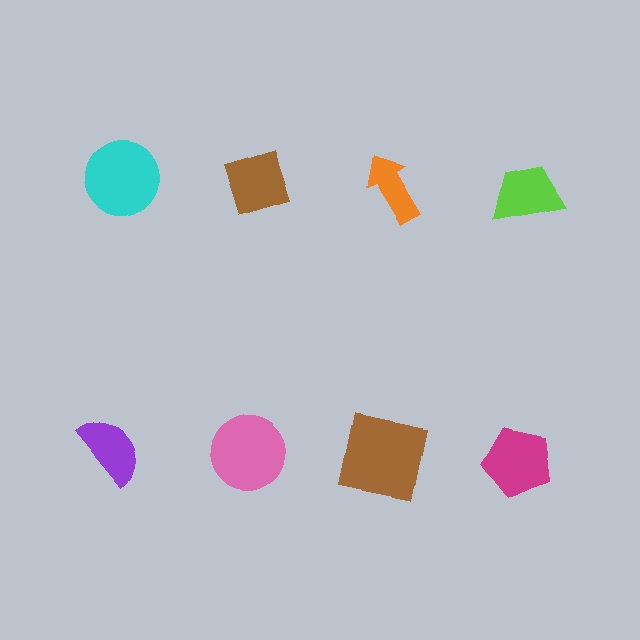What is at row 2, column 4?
A magenta pentagon.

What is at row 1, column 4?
A lime trapezoid.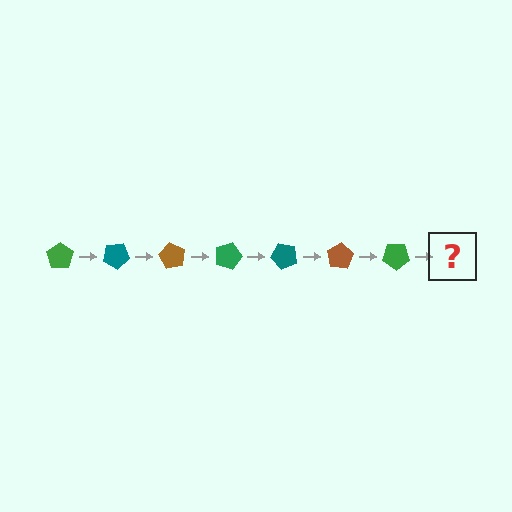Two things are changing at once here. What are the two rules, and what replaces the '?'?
The two rules are that it rotates 30 degrees each step and the color cycles through green, teal, and brown. The '?' should be a teal pentagon, rotated 210 degrees from the start.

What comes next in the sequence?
The next element should be a teal pentagon, rotated 210 degrees from the start.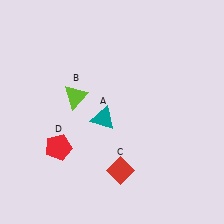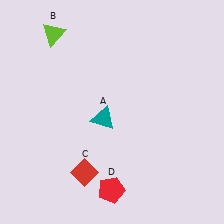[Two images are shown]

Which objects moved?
The objects that moved are: the lime triangle (B), the red diamond (C), the red pentagon (D).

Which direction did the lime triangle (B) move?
The lime triangle (B) moved up.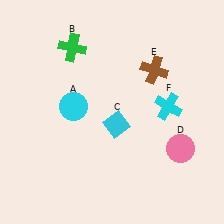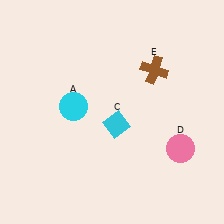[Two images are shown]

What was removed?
The cyan cross (F), the green cross (B) were removed in Image 2.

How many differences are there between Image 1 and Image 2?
There are 2 differences between the two images.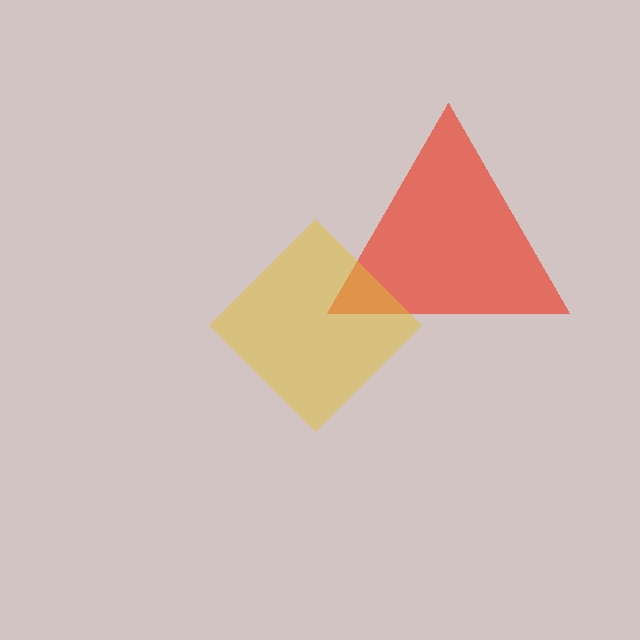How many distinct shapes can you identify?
There are 2 distinct shapes: a red triangle, a yellow diamond.